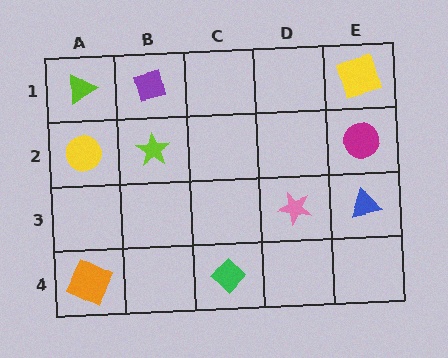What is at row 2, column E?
A magenta circle.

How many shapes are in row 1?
3 shapes.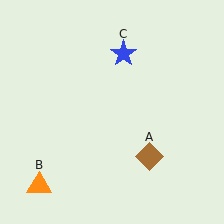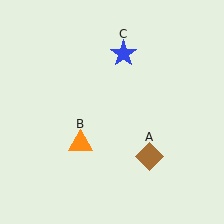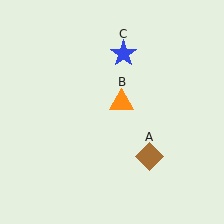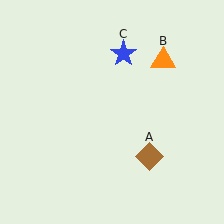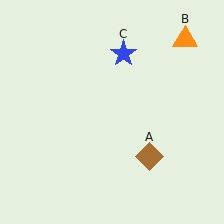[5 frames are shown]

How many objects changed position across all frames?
1 object changed position: orange triangle (object B).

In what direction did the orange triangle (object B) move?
The orange triangle (object B) moved up and to the right.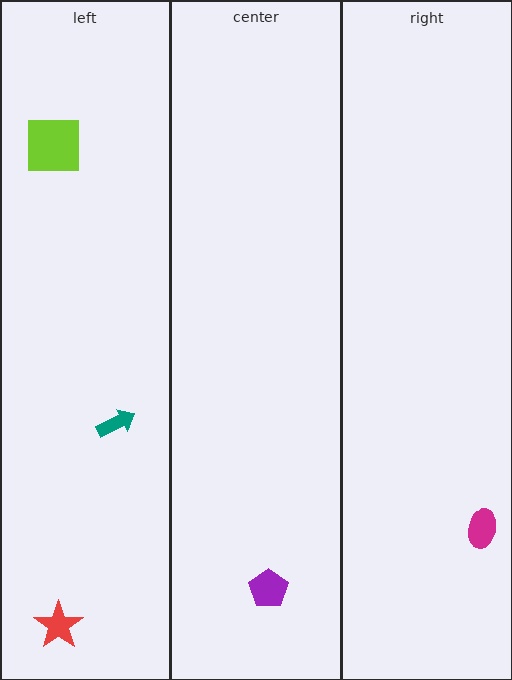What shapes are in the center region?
The purple pentagon.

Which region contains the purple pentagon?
The center region.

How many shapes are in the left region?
3.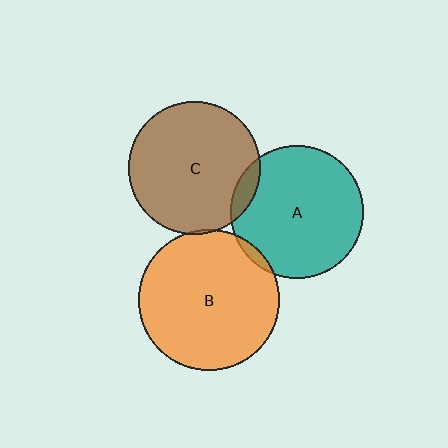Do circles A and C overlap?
Yes.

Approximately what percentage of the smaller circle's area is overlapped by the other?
Approximately 5%.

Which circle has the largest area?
Circle B (orange).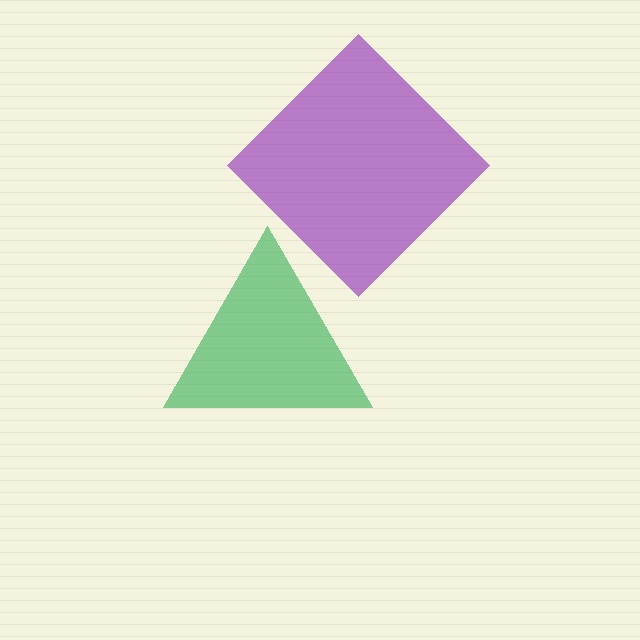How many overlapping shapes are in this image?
There are 2 overlapping shapes in the image.